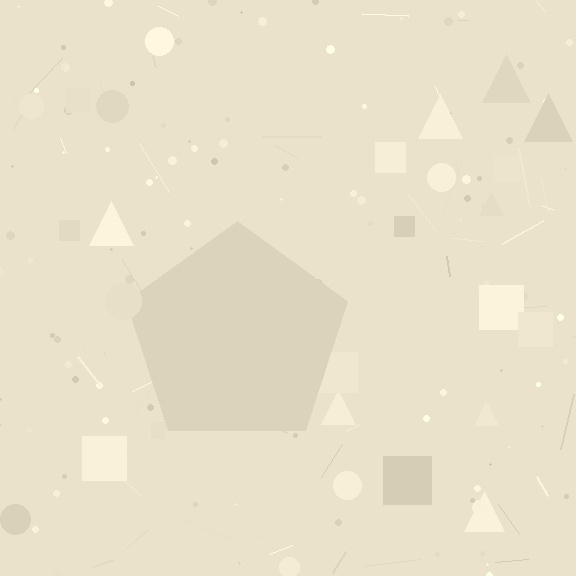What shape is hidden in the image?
A pentagon is hidden in the image.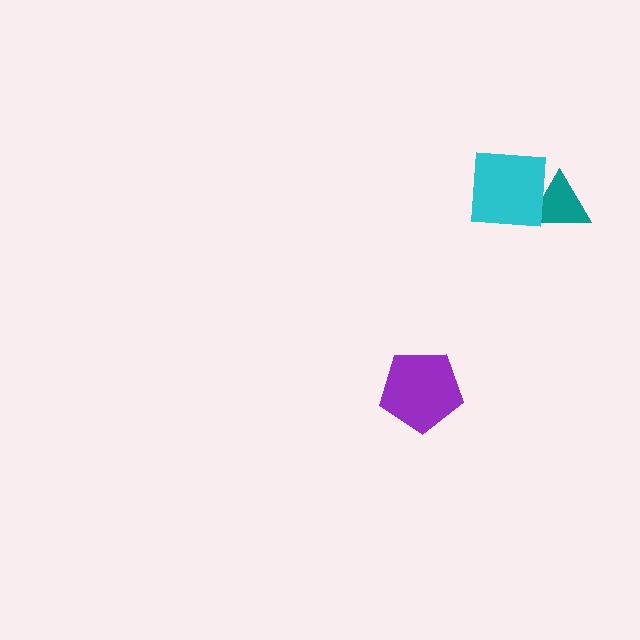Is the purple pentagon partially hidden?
No, no other shape covers it.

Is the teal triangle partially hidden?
Yes, it is partially covered by another shape.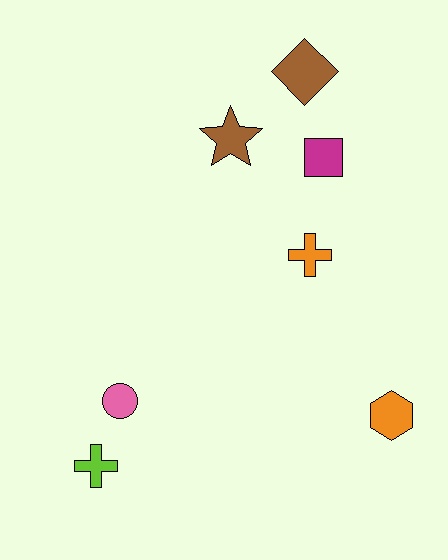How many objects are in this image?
There are 7 objects.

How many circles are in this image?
There is 1 circle.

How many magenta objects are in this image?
There is 1 magenta object.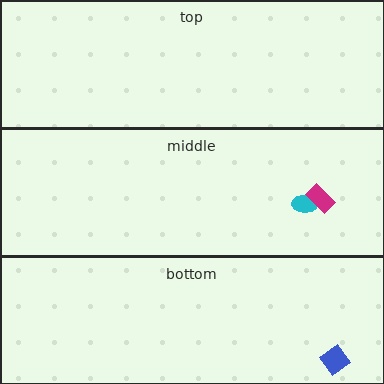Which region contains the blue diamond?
The bottom region.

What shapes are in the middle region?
The cyan ellipse, the magenta rectangle.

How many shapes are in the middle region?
2.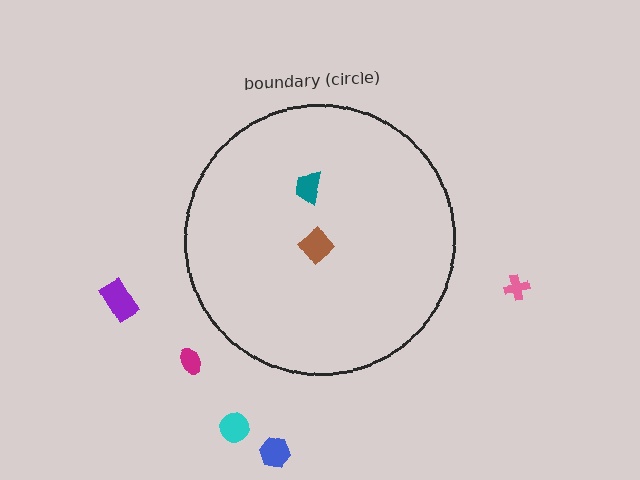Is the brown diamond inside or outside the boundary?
Inside.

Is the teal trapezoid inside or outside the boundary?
Inside.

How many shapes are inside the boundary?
2 inside, 5 outside.